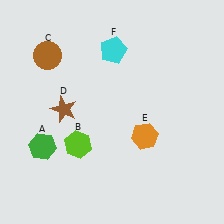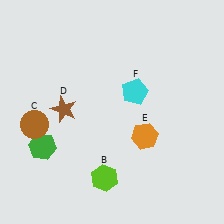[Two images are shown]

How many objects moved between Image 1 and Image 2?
3 objects moved between the two images.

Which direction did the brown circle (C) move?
The brown circle (C) moved down.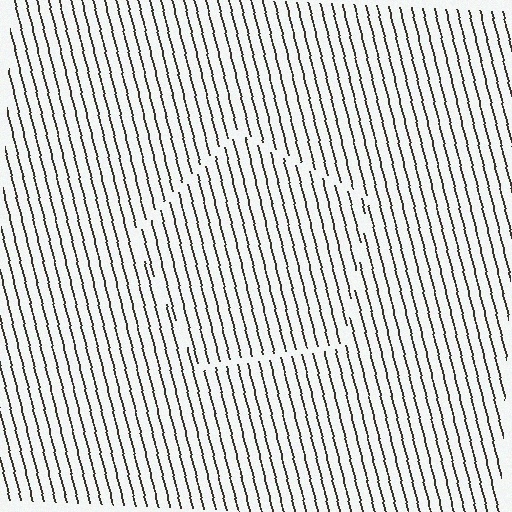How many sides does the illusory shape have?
5 sides — the line-ends trace a pentagon.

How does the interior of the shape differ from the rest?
The interior of the shape contains the same grating, shifted by half a period — the contour is defined by the phase discontinuity where line-ends from the inner and outer gratings abut.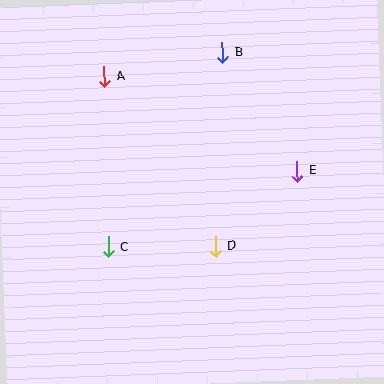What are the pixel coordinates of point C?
Point C is at (108, 247).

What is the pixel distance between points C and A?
The distance between C and A is 170 pixels.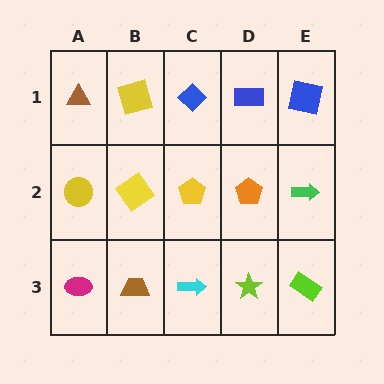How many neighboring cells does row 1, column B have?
3.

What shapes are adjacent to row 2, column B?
A yellow square (row 1, column B), a brown trapezoid (row 3, column B), a yellow circle (row 2, column A), a yellow pentagon (row 2, column C).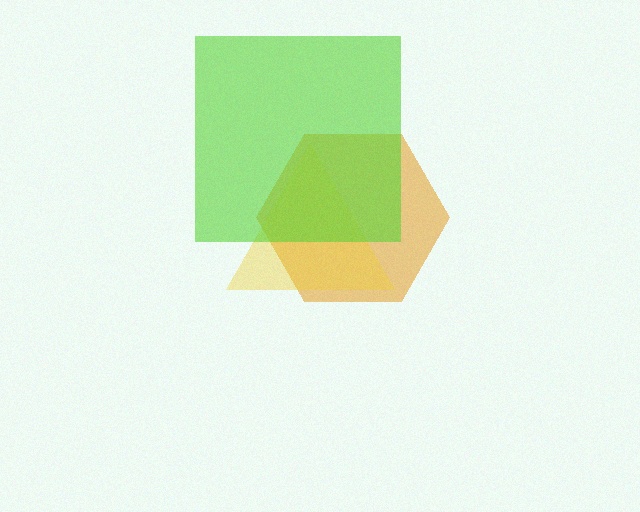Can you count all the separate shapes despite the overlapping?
Yes, there are 3 separate shapes.